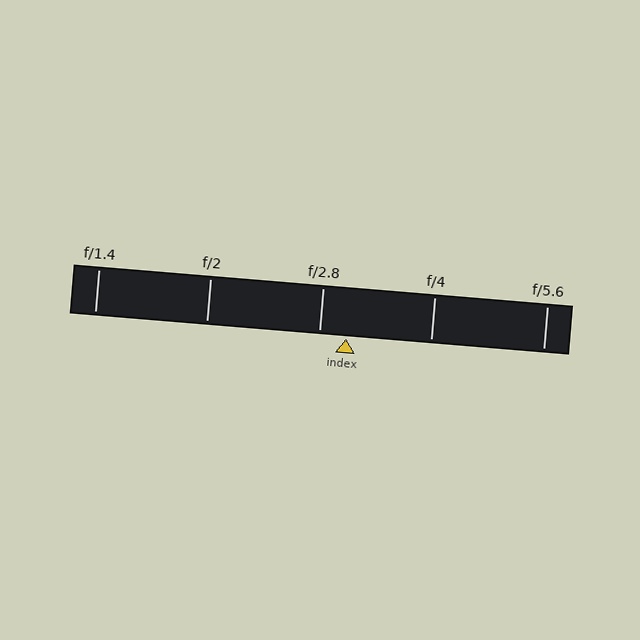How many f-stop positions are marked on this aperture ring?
There are 5 f-stop positions marked.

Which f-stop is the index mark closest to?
The index mark is closest to f/2.8.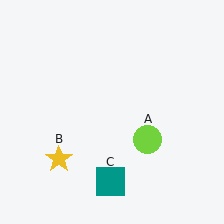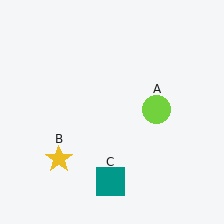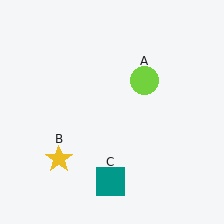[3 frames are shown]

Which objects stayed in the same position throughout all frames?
Yellow star (object B) and teal square (object C) remained stationary.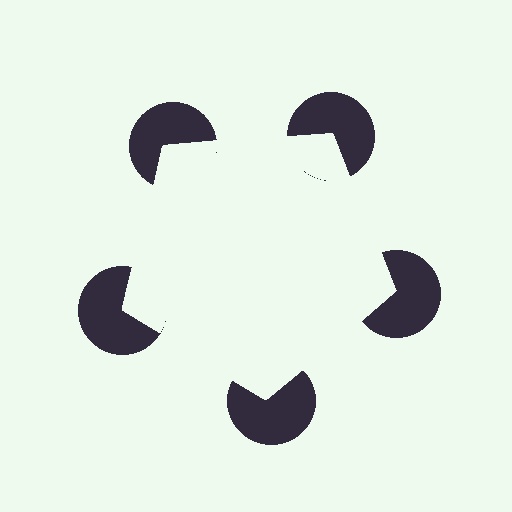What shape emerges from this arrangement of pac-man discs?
An illusory pentagon — its edges are inferred from the aligned wedge cuts in the pac-man discs, not physically drawn.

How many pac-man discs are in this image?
There are 5 — one at each vertex of the illusory pentagon.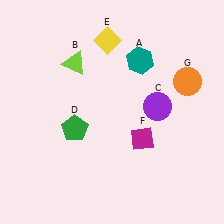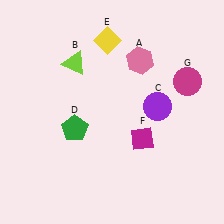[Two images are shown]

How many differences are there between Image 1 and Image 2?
There are 2 differences between the two images.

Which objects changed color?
A changed from teal to pink. G changed from orange to magenta.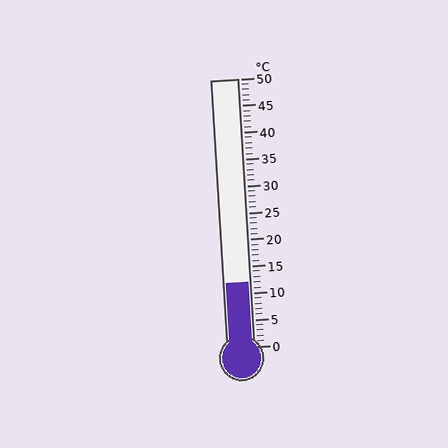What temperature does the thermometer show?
The thermometer shows approximately 12°C.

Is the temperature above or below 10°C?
The temperature is above 10°C.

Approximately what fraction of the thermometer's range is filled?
The thermometer is filled to approximately 25% of its range.